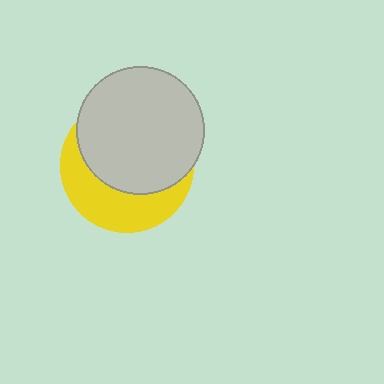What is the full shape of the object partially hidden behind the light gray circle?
The partially hidden object is a yellow circle.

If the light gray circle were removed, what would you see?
You would see the complete yellow circle.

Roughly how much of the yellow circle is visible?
A small part of it is visible (roughly 38%).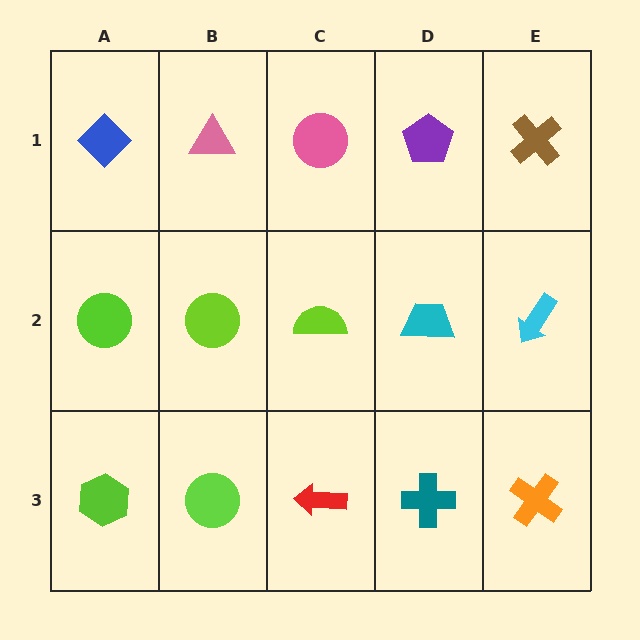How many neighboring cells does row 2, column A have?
3.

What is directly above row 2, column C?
A pink circle.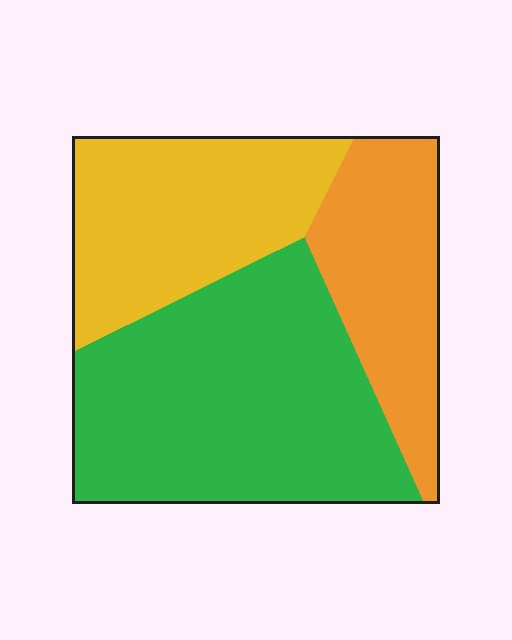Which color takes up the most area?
Green, at roughly 50%.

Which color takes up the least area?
Orange, at roughly 25%.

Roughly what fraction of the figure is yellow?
Yellow covers roughly 30% of the figure.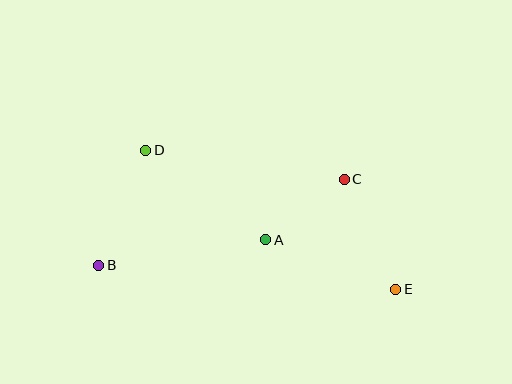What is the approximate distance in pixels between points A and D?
The distance between A and D is approximately 150 pixels.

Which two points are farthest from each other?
Points B and E are farthest from each other.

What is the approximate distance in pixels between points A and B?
The distance between A and B is approximately 169 pixels.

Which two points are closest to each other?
Points A and C are closest to each other.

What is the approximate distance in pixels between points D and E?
The distance between D and E is approximately 286 pixels.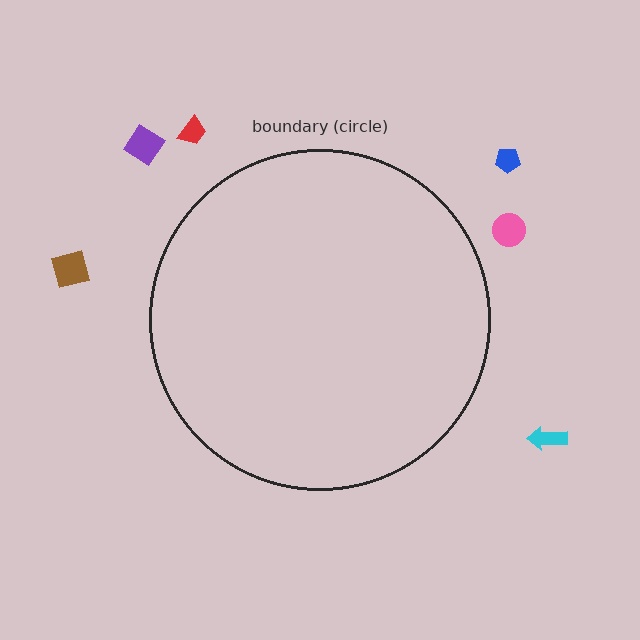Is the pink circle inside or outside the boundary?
Outside.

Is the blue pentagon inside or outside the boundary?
Outside.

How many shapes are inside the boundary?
0 inside, 6 outside.